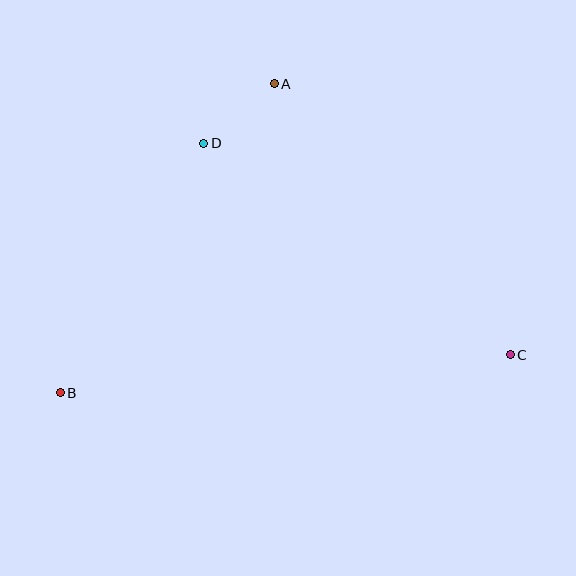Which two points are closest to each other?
Points A and D are closest to each other.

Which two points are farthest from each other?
Points B and C are farthest from each other.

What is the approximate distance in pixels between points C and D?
The distance between C and D is approximately 372 pixels.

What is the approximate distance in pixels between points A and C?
The distance between A and C is approximately 359 pixels.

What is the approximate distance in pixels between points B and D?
The distance between B and D is approximately 288 pixels.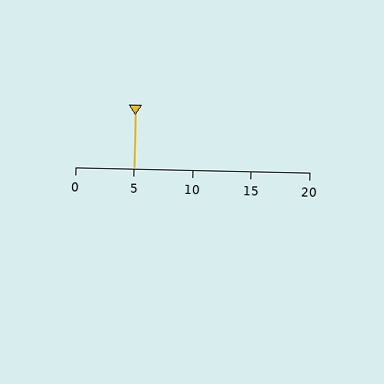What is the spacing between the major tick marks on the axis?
The major ticks are spaced 5 apart.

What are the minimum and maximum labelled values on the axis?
The axis runs from 0 to 20.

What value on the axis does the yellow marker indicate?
The marker indicates approximately 5.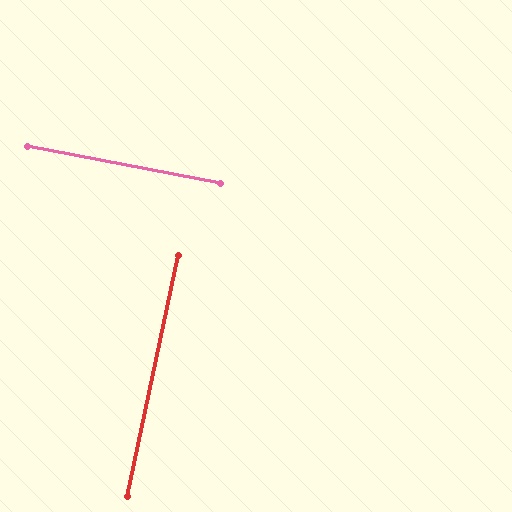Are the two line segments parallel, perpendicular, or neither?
Perpendicular — they meet at approximately 89°.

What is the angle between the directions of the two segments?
Approximately 89 degrees.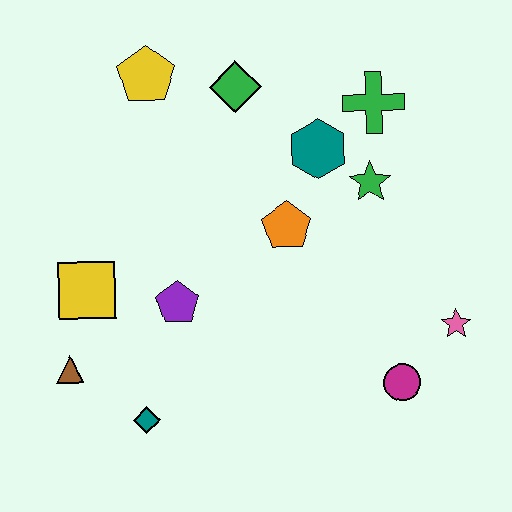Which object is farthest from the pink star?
The yellow pentagon is farthest from the pink star.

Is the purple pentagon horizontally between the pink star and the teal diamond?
Yes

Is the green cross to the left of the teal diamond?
No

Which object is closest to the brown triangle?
The yellow square is closest to the brown triangle.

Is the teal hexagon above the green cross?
No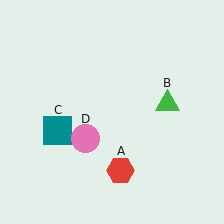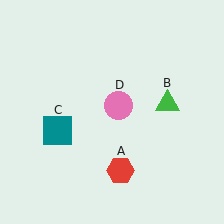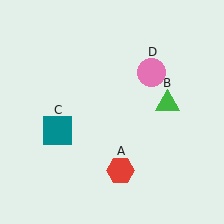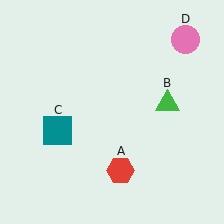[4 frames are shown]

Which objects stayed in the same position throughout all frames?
Red hexagon (object A) and green triangle (object B) and teal square (object C) remained stationary.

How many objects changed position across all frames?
1 object changed position: pink circle (object D).